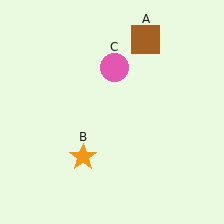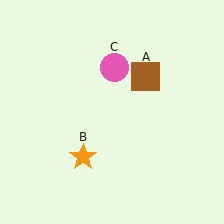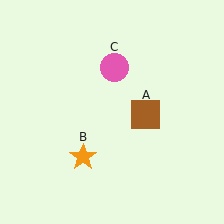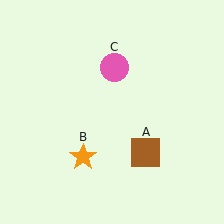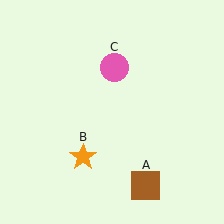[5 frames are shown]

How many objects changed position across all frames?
1 object changed position: brown square (object A).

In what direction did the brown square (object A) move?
The brown square (object A) moved down.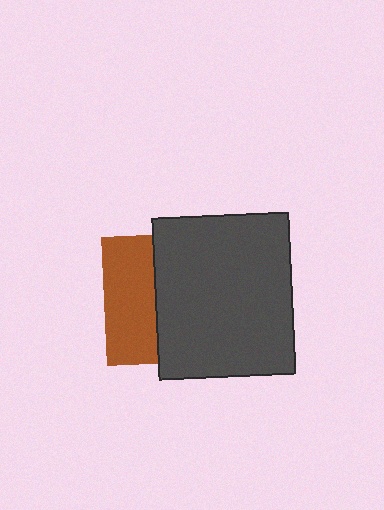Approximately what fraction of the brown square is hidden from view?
Roughly 60% of the brown square is hidden behind the dark gray rectangle.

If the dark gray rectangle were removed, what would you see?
You would see the complete brown square.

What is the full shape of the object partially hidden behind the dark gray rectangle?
The partially hidden object is a brown square.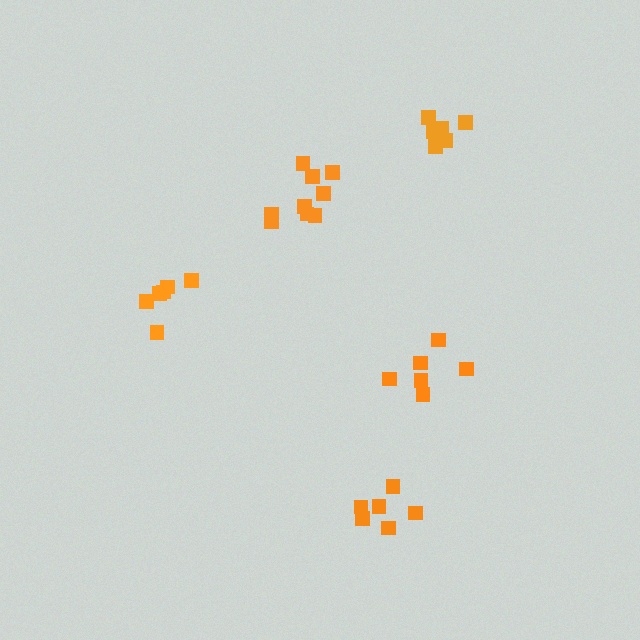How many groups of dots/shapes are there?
There are 5 groups.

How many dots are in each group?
Group 1: 9 dots, Group 2: 6 dots, Group 3: 6 dots, Group 4: 6 dots, Group 5: 6 dots (33 total).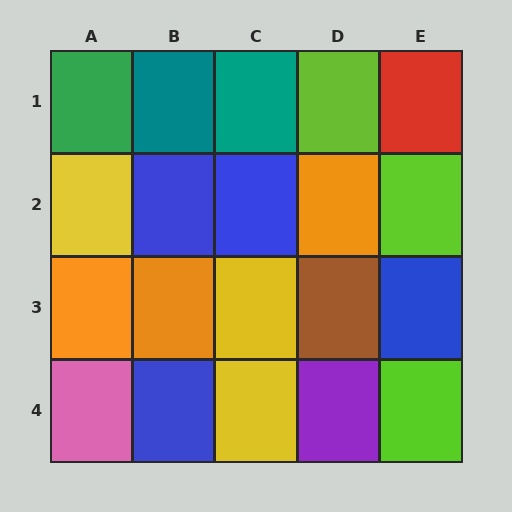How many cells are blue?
4 cells are blue.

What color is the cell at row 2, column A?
Yellow.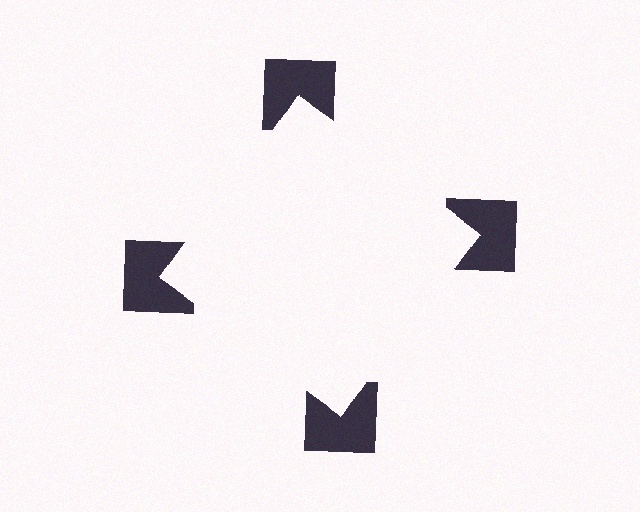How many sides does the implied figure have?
4 sides.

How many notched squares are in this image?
There are 4 — one at each vertex of the illusory square.